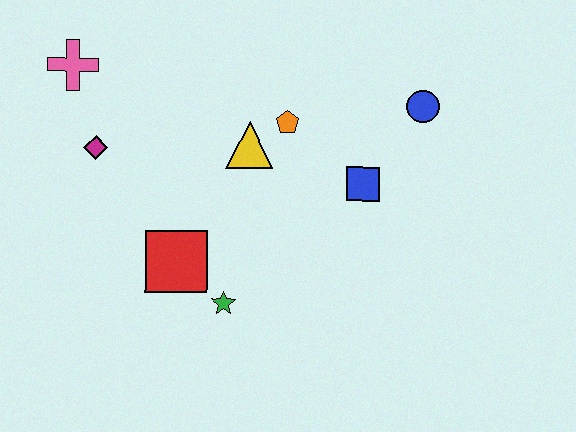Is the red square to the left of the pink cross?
No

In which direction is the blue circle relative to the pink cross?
The blue circle is to the right of the pink cross.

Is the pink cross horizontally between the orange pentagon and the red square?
No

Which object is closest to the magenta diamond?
The pink cross is closest to the magenta diamond.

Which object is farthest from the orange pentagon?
The pink cross is farthest from the orange pentagon.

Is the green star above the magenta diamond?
No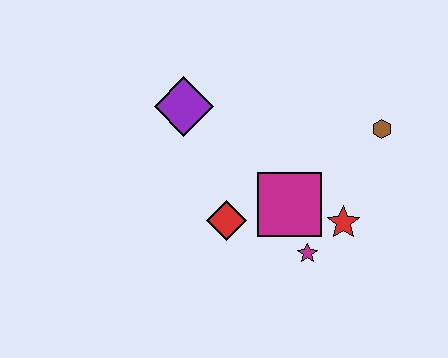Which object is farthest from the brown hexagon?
The purple diamond is farthest from the brown hexagon.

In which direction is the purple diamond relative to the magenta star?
The purple diamond is above the magenta star.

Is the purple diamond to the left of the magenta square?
Yes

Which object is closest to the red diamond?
The magenta square is closest to the red diamond.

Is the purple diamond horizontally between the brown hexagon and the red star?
No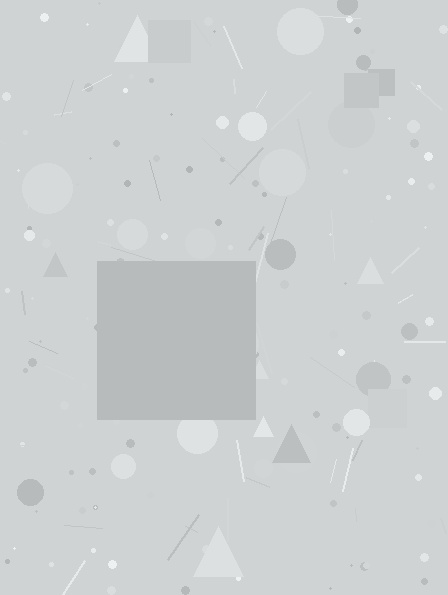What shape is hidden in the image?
A square is hidden in the image.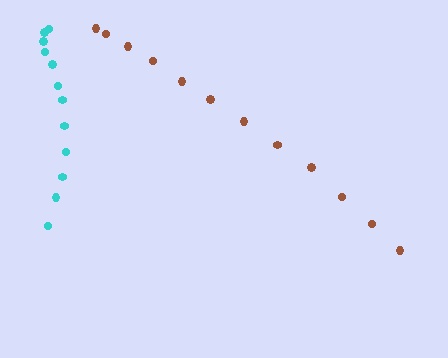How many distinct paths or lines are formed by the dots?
There are 2 distinct paths.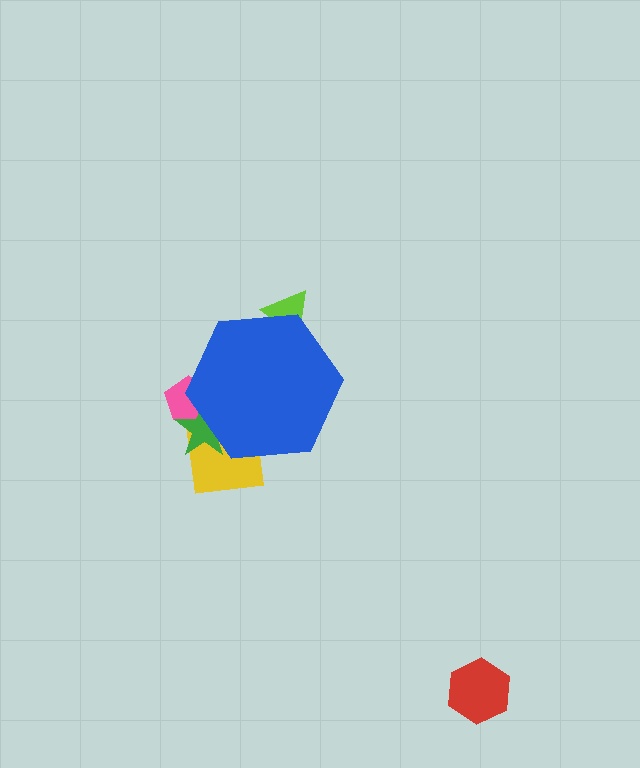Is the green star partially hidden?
Yes, the green star is partially hidden behind the blue hexagon.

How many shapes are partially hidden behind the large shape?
4 shapes are partially hidden.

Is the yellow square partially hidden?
Yes, the yellow square is partially hidden behind the blue hexagon.